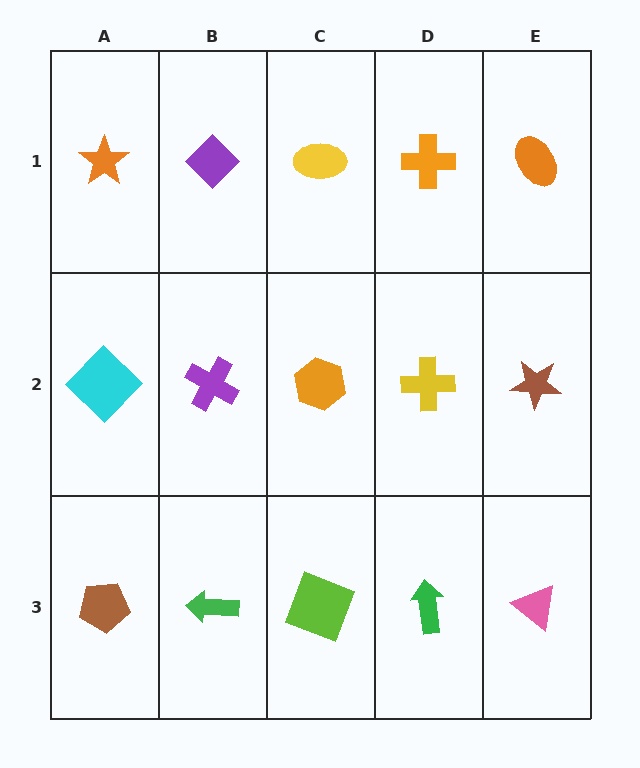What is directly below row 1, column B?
A purple cross.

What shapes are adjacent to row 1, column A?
A cyan diamond (row 2, column A), a purple diamond (row 1, column B).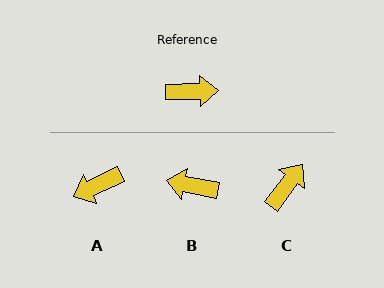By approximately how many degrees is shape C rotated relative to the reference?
Approximately 52 degrees counter-clockwise.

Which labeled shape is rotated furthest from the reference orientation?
B, about 167 degrees away.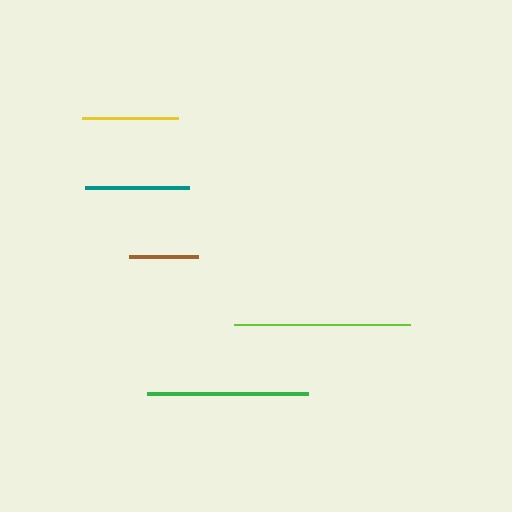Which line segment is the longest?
The lime line is the longest at approximately 176 pixels.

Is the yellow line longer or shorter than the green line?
The green line is longer than the yellow line.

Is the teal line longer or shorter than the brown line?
The teal line is longer than the brown line.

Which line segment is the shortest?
The brown line is the shortest at approximately 69 pixels.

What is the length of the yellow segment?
The yellow segment is approximately 96 pixels long.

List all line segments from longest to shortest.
From longest to shortest: lime, green, teal, yellow, brown.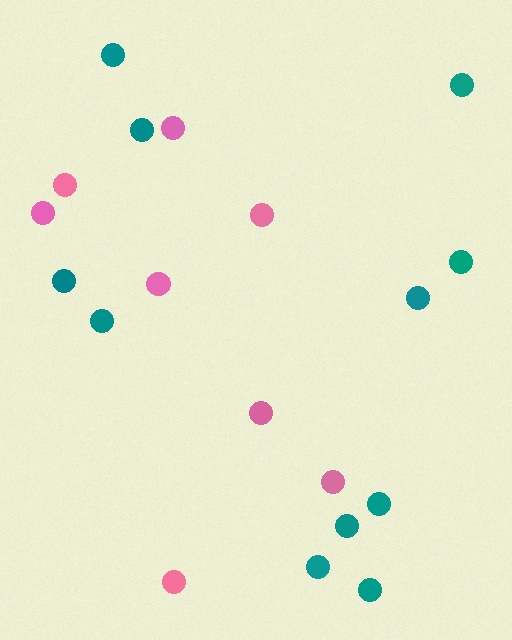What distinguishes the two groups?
There are 2 groups: one group of teal circles (11) and one group of pink circles (8).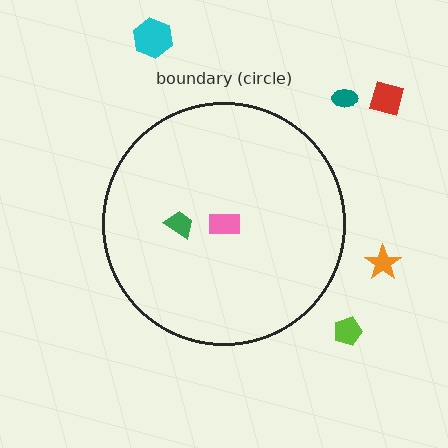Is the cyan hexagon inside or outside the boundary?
Outside.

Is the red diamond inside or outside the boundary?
Outside.